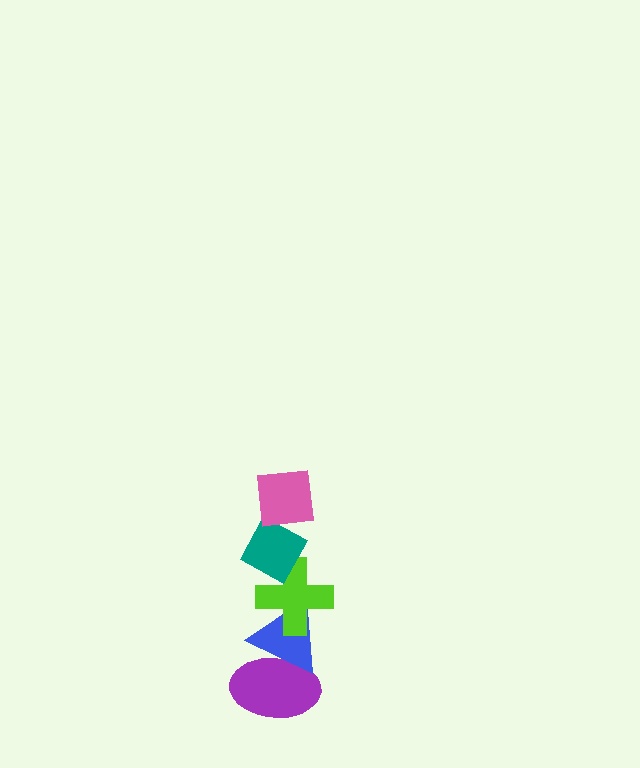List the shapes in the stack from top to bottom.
From top to bottom: the pink square, the teal diamond, the lime cross, the blue triangle, the purple ellipse.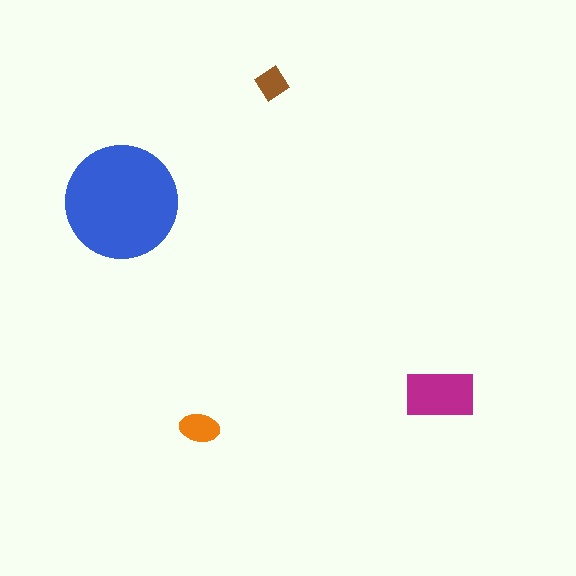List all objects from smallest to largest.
The brown diamond, the orange ellipse, the magenta rectangle, the blue circle.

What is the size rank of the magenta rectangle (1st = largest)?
2nd.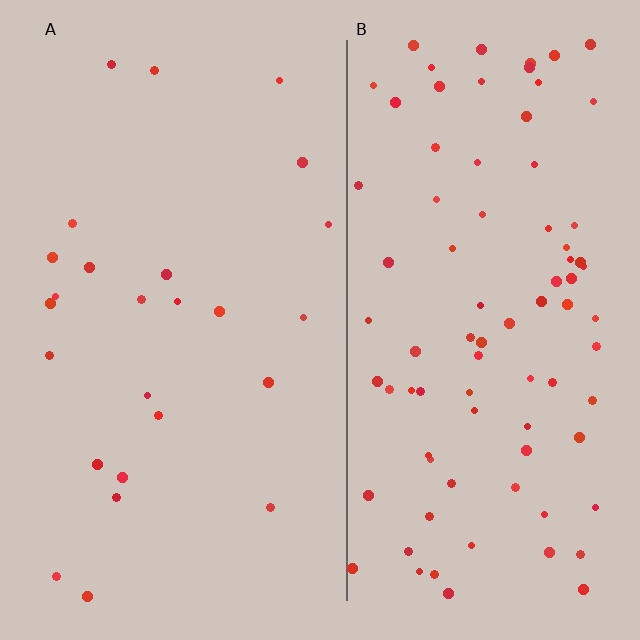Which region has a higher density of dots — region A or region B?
B (the right).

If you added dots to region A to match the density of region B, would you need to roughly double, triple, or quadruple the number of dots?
Approximately triple.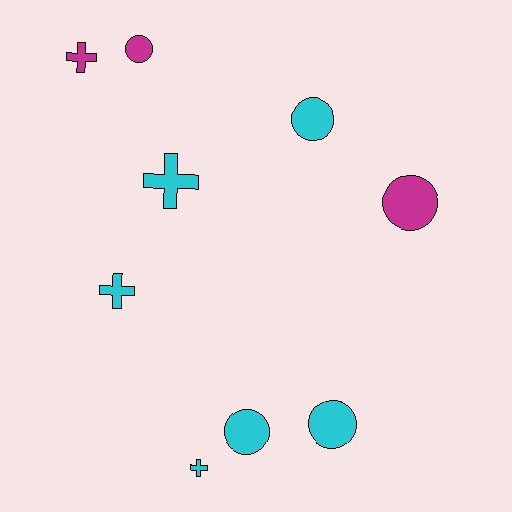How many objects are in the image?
There are 9 objects.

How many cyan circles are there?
There are 3 cyan circles.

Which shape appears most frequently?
Circle, with 5 objects.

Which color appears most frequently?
Cyan, with 6 objects.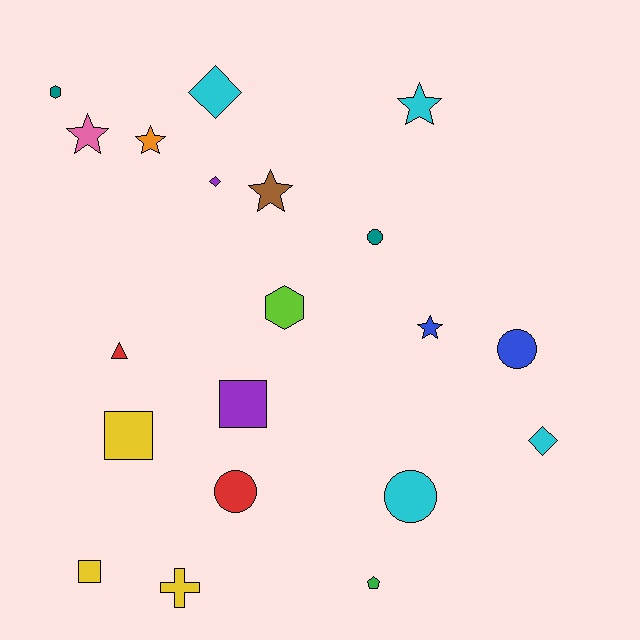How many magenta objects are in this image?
There are no magenta objects.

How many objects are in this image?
There are 20 objects.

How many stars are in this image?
There are 5 stars.